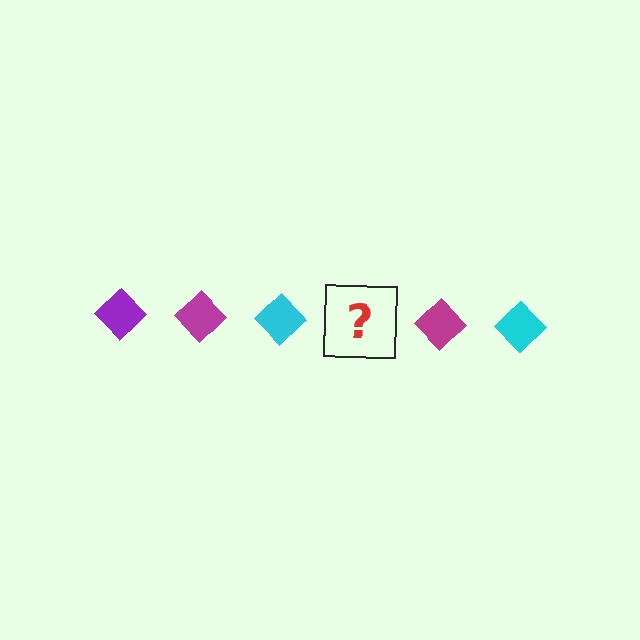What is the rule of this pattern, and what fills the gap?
The rule is that the pattern cycles through purple, magenta, cyan diamonds. The gap should be filled with a purple diamond.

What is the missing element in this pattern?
The missing element is a purple diamond.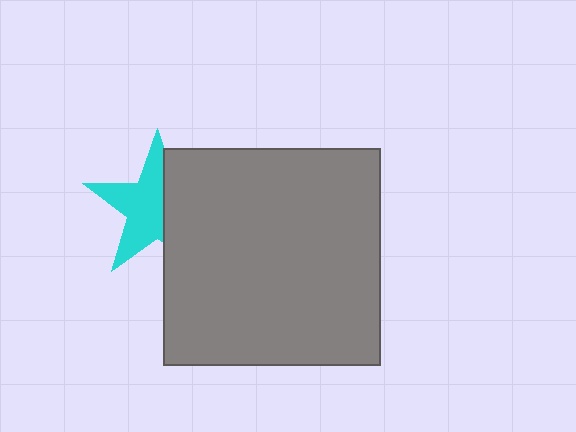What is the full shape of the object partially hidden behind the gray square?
The partially hidden object is a cyan star.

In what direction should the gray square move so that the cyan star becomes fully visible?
The gray square should move right. That is the shortest direction to clear the overlap and leave the cyan star fully visible.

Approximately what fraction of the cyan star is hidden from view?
Roughly 41% of the cyan star is hidden behind the gray square.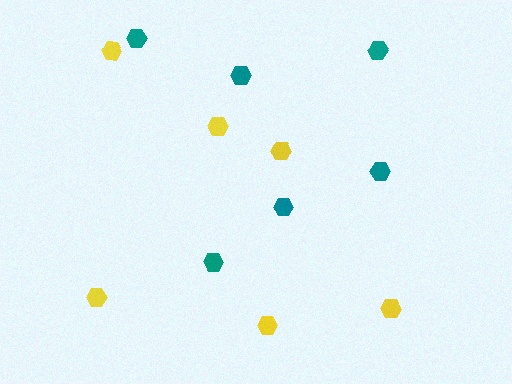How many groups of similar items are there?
There are 2 groups: one group of teal hexagons (6) and one group of yellow hexagons (6).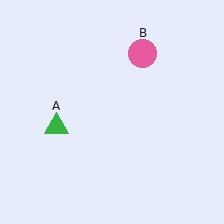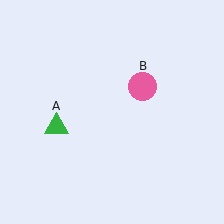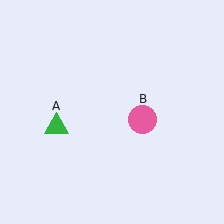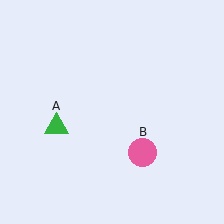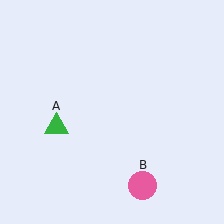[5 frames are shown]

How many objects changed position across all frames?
1 object changed position: pink circle (object B).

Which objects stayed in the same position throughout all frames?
Green triangle (object A) remained stationary.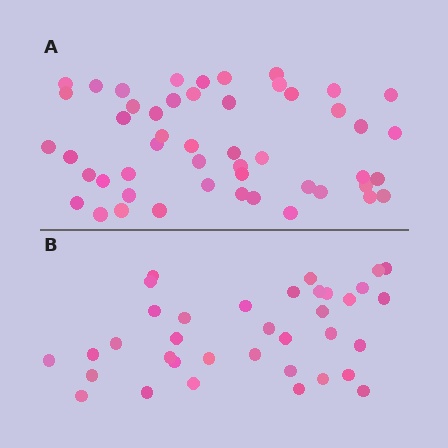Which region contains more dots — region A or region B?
Region A (the top region) has more dots.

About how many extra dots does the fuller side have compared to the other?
Region A has approximately 15 more dots than region B.